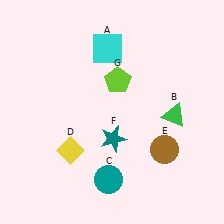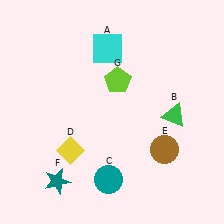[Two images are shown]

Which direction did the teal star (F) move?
The teal star (F) moved left.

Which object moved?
The teal star (F) moved left.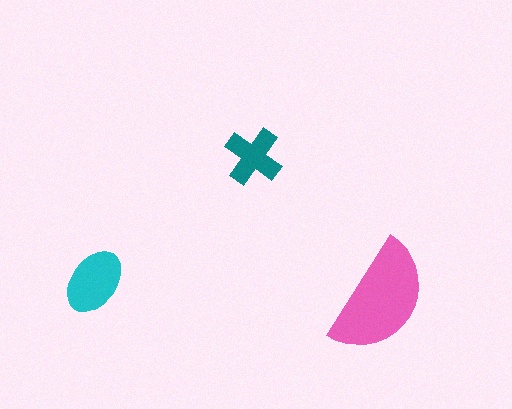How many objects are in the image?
There are 3 objects in the image.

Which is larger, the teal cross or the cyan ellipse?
The cyan ellipse.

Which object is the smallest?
The teal cross.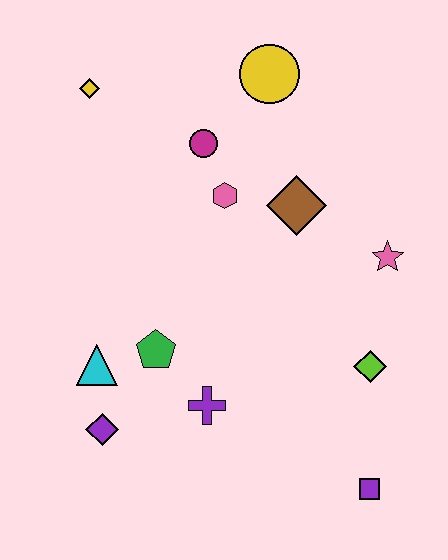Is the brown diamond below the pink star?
No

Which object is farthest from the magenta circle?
The purple square is farthest from the magenta circle.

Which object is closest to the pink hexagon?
The magenta circle is closest to the pink hexagon.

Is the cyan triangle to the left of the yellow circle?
Yes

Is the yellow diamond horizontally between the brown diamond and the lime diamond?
No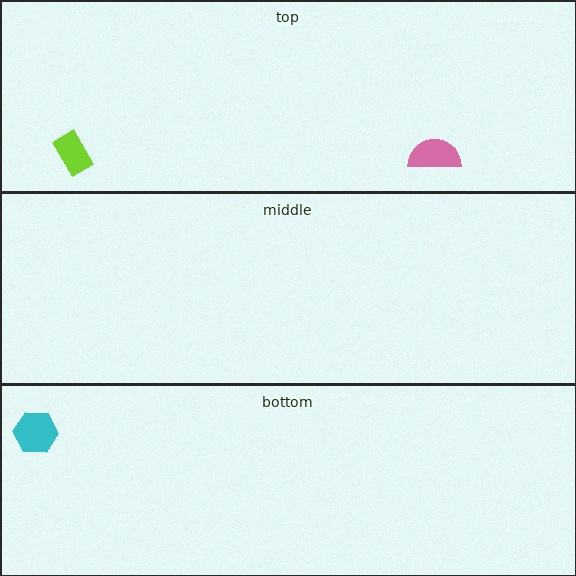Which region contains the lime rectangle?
The top region.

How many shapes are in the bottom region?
1.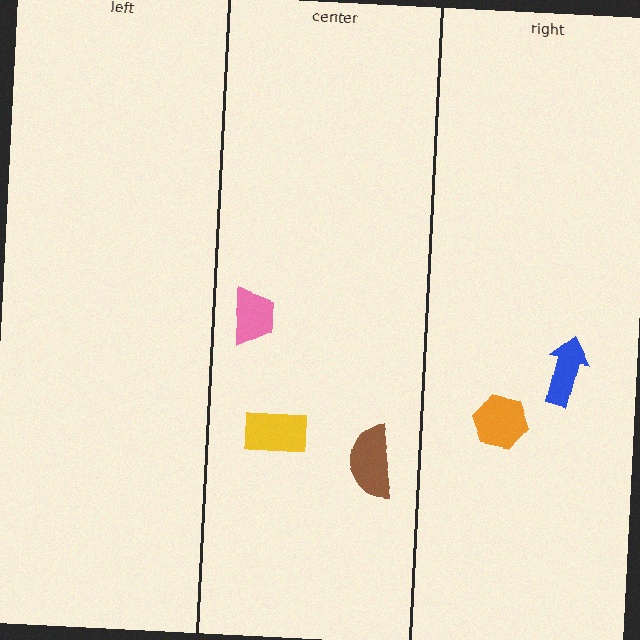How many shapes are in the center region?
3.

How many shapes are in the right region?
2.